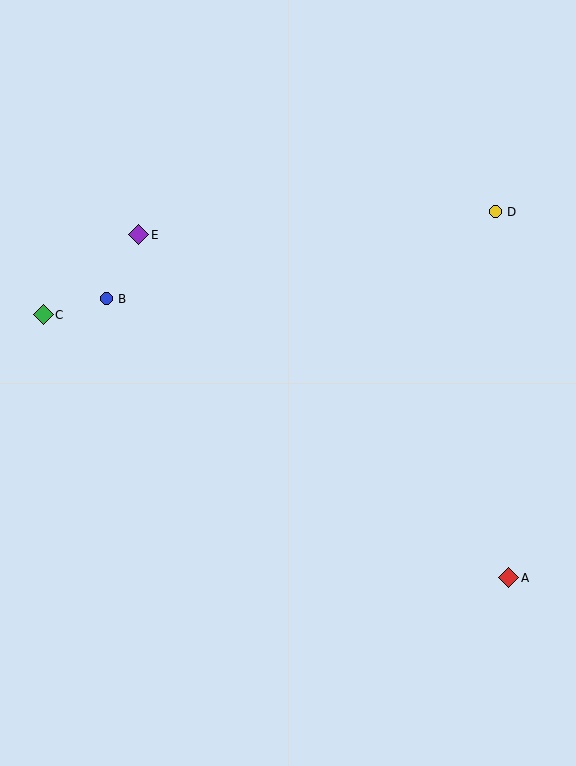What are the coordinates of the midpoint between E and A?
The midpoint between E and A is at (324, 406).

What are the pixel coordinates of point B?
Point B is at (106, 299).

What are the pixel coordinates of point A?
Point A is at (509, 578).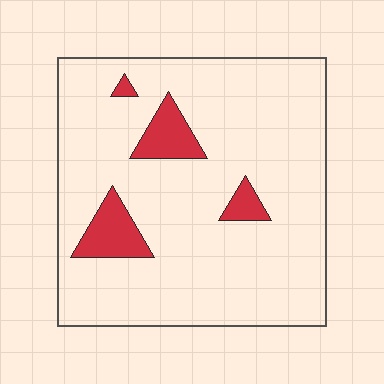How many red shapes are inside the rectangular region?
4.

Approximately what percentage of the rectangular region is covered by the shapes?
Approximately 10%.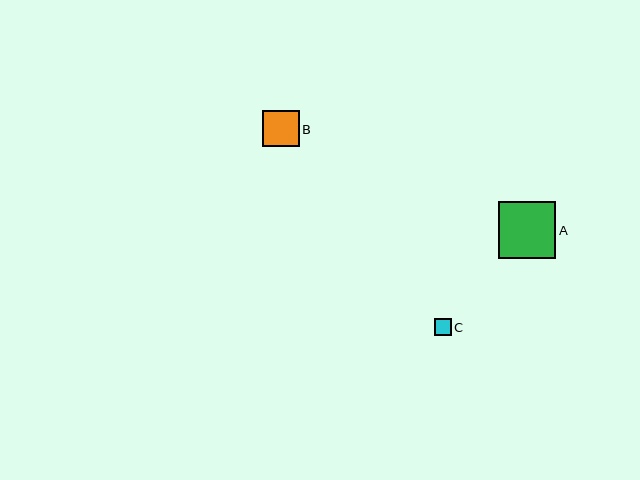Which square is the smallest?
Square C is the smallest with a size of approximately 17 pixels.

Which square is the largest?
Square A is the largest with a size of approximately 58 pixels.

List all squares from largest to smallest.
From largest to smallest: A, B, C.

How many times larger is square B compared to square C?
Square B is approximately 2.1 times the size of square C.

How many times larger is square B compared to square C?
Square B is approximately 2.1 times the size of square C.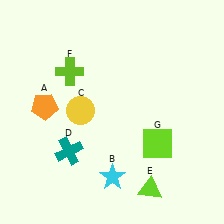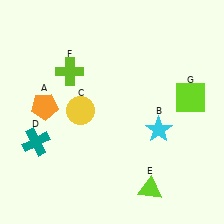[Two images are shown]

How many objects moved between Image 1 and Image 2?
3 objects moved between the two images.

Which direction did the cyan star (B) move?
The cyan star (B) moved up.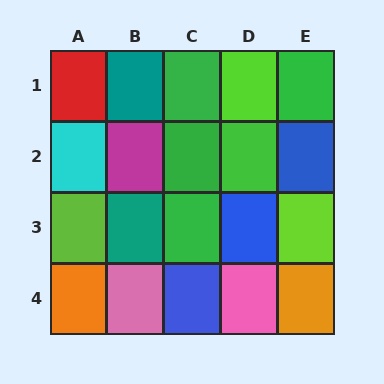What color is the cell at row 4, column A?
Orange.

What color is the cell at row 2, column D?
Green.